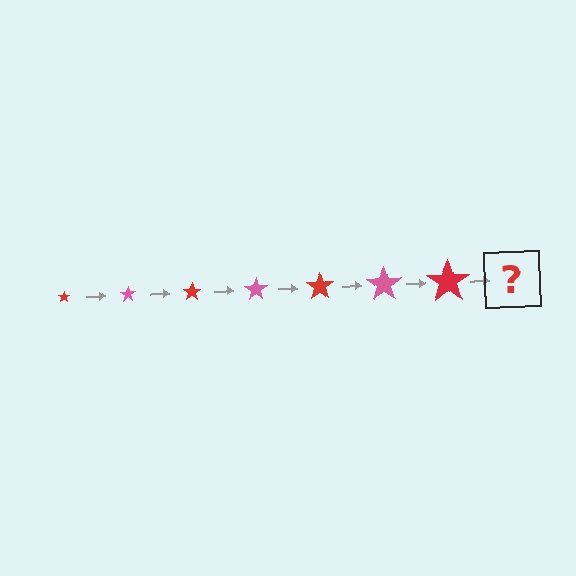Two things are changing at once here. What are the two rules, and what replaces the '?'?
The two rules are that the star grows larger each step and the color cycles through red and pink. The '?' should be a pink star, larger than the previous one.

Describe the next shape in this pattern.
It should be a pink star, larger than the previous one.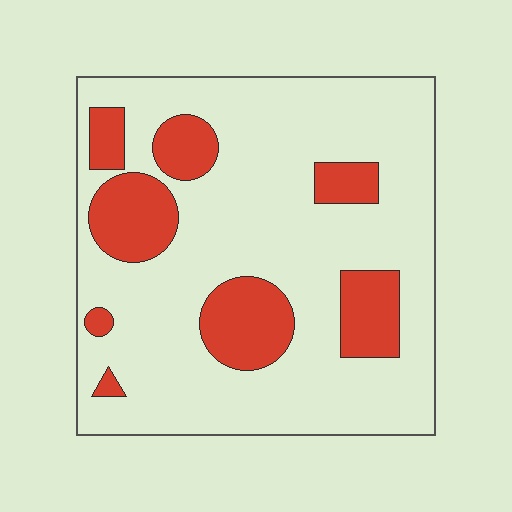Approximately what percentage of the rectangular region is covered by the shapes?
Approximately 20%.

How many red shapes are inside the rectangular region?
8.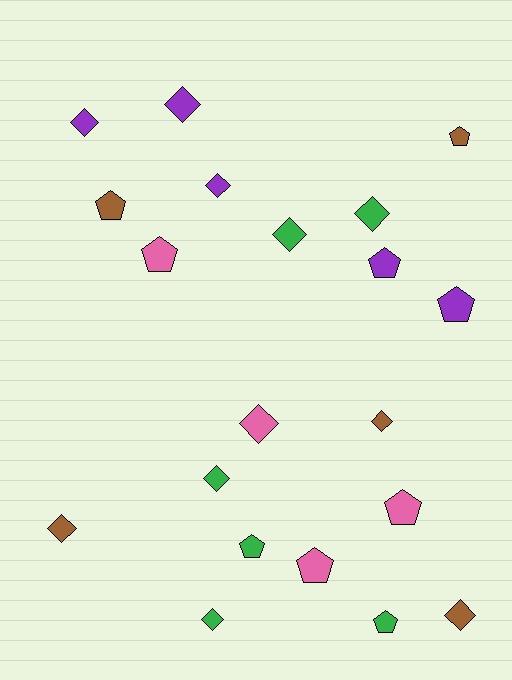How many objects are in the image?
There are 20 objects.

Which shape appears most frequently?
Diamond, with 11 objects.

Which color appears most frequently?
Green, with 6 objects.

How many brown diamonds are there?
There are 3 brown diamonds.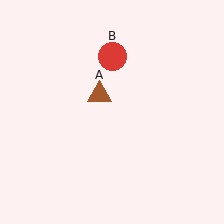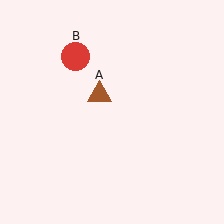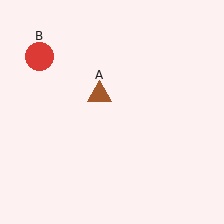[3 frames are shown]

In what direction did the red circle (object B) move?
The red circle (object B) moved left.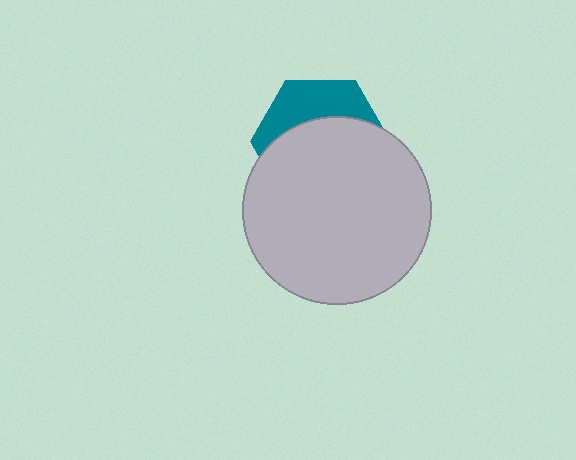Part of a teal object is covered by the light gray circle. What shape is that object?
It is a hexagon.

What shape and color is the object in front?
The object in front is a light gray circle.